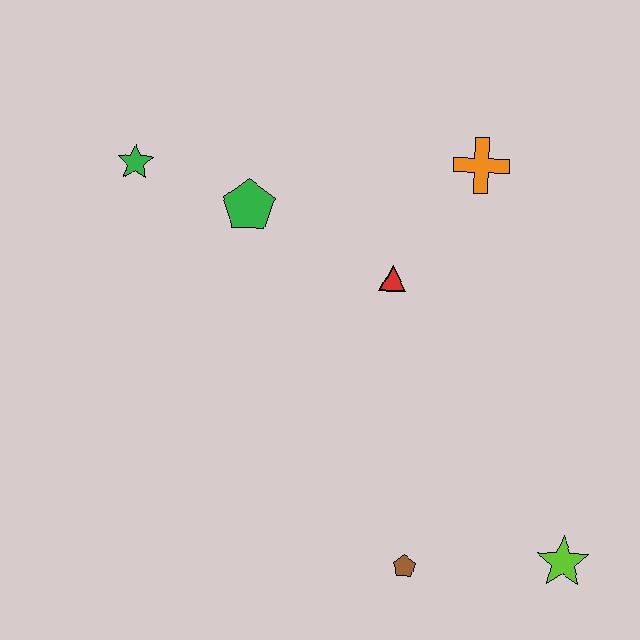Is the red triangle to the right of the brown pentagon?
No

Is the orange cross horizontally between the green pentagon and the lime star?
Yes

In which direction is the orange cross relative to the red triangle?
The orange cross is above the red triangle.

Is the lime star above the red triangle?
No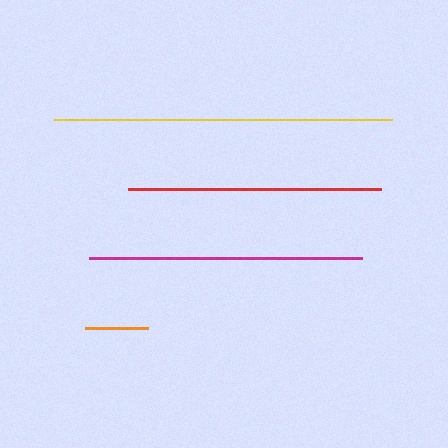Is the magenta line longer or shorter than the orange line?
The magenta line is longer than the orange line.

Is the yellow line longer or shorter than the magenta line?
The yellow line is longer than the magenta line.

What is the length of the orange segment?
The orange segment is approximately 63 pixels long.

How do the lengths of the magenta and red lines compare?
The magenta and red lines are approximately the same length.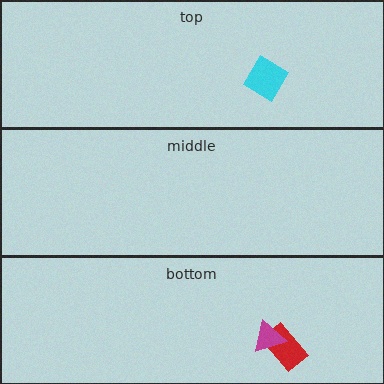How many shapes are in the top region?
1.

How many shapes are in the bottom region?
2.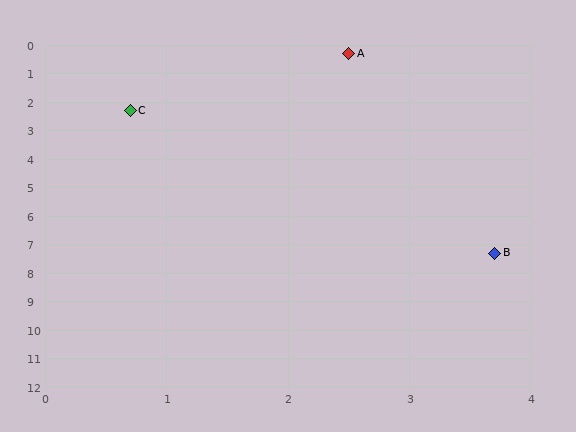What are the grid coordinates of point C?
Point C is at approximately (0.7, 2.3).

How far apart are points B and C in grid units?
Points B and C are about 5.8 grid units apart.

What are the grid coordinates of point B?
Point B is at approximately (3.7, 7.3).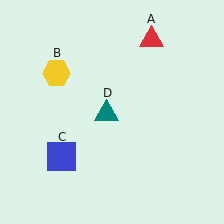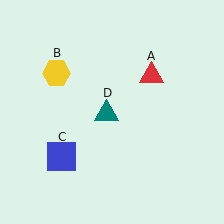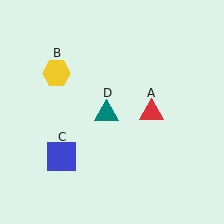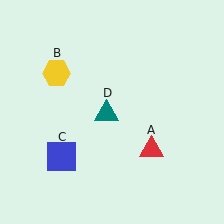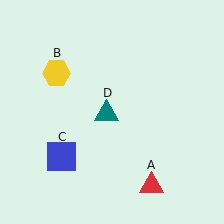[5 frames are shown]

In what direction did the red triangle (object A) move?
The red triangle (object A) moved down.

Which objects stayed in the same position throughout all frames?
Yellow hexagon (object B) and blue square (object C) and teal triangle (object D) remained stationary.